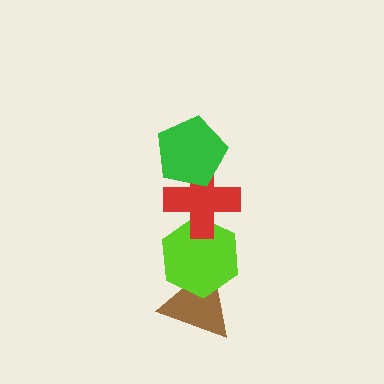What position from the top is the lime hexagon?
The lime hexagon is 3rd from the top.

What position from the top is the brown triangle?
The brown triangle is 4th from the top.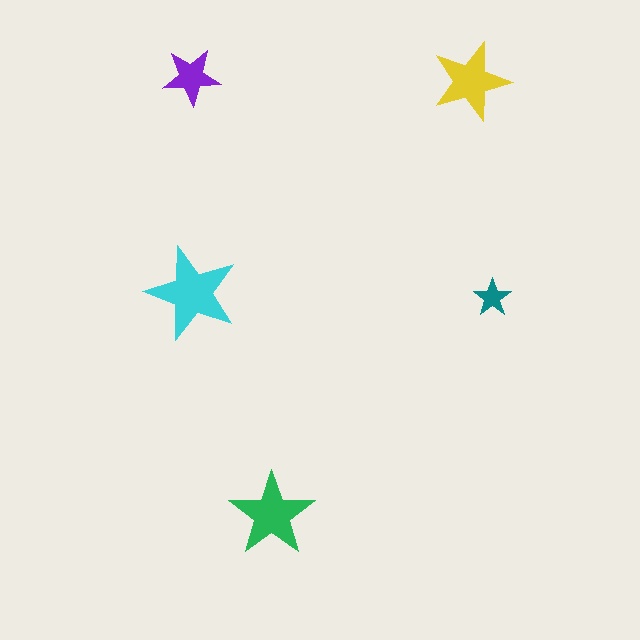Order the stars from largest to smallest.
the cyan one, the green one, the yellow one, the purple one, the teal one.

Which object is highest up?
The purple star is topmost.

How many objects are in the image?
There are 5 objects in the image.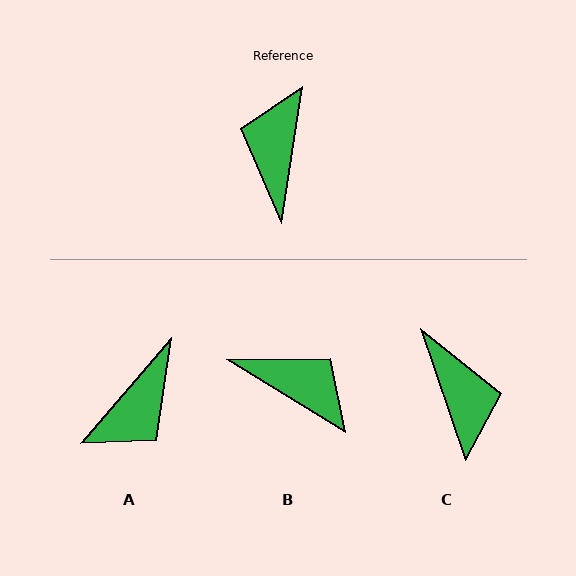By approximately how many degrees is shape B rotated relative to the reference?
Approximately 113 degrees clockwise.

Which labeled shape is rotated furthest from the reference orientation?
C, about 153 degrees away.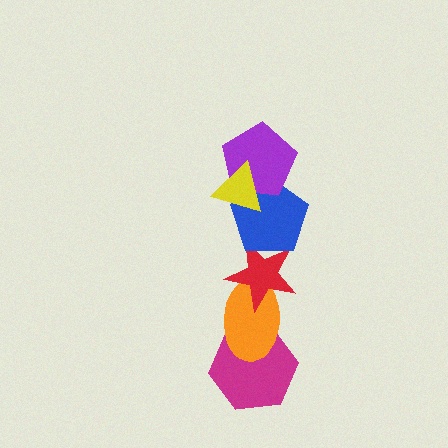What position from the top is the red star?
The red star is 4th from the top.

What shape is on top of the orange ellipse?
The red star is on top of the orange ellipse.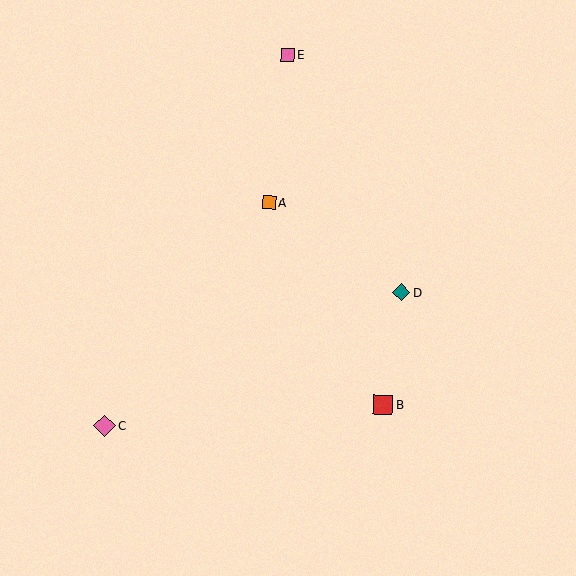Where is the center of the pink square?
The center of the pink square is at (287, 55).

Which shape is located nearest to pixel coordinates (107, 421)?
The pink diamond (labeled C) at (104, 426) is nearest to that location.